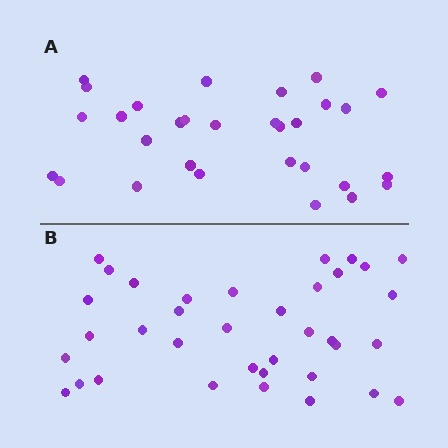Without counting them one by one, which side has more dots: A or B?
Region B (the bottom region) has more dots.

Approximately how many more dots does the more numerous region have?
Region B has about 6 more dots than region A.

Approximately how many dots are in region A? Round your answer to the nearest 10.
About 30 dots.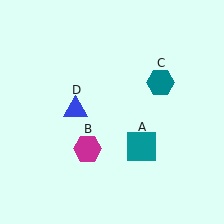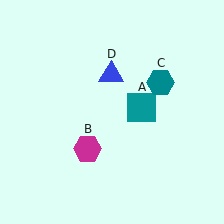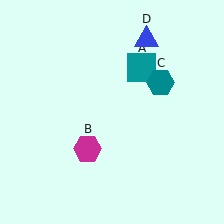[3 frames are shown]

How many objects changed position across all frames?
2 objects changed position: teal square (object A), blue triangle (object D).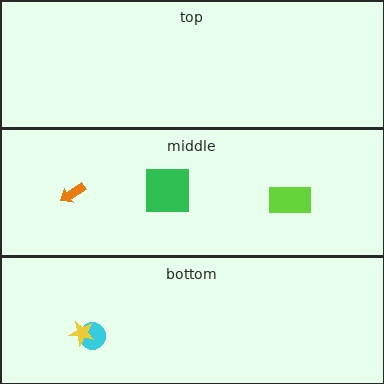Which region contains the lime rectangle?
The middle region.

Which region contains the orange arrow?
The middle region.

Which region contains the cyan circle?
The bottom region.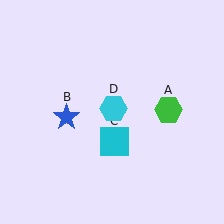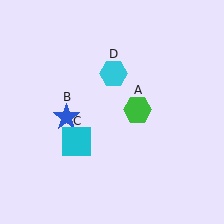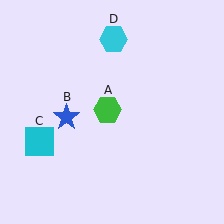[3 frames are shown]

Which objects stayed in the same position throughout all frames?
Blue star (object B) remained stationary.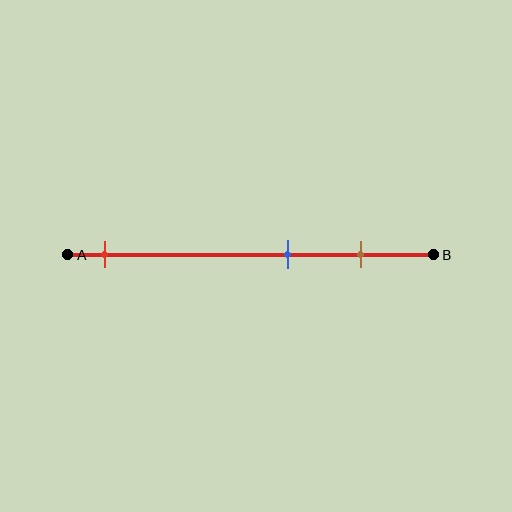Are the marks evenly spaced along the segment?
No, the marks are not evenly spaced.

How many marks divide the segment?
There are 3 marks dividing the segment.